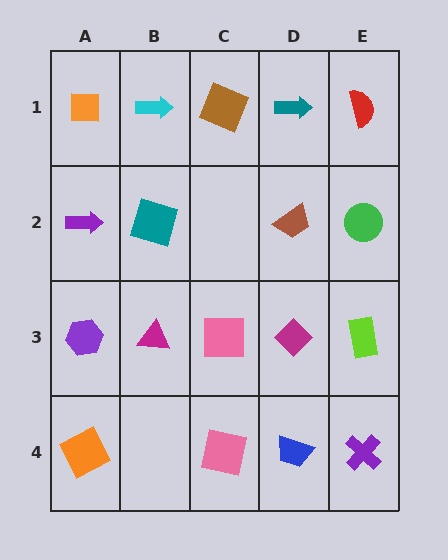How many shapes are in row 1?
5 shapes.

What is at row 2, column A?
A purple arrow.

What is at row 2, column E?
A green circle.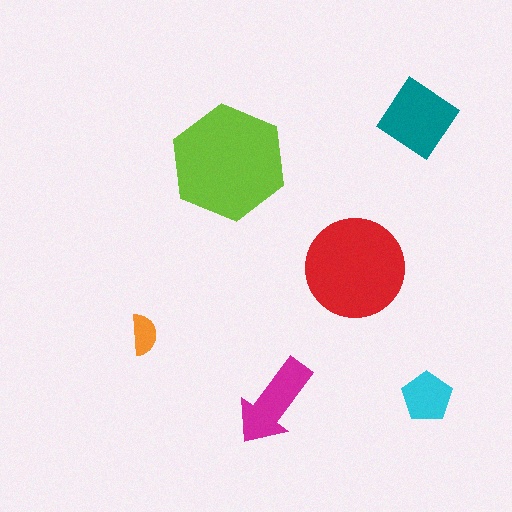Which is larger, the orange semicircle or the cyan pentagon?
The cyan pentagon.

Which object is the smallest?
The orange semicircle.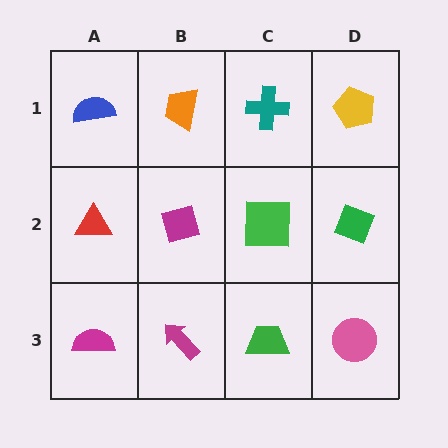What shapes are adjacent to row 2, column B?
An orange trapezoid (row 1, column B), a magenta arrow (row 3, column B), a red triangle (row 2, column A), a green square (row 2, column C).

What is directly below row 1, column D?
A green diamond.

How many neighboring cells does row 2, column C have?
4.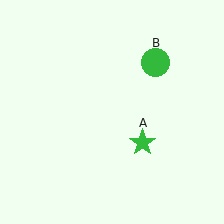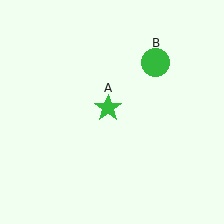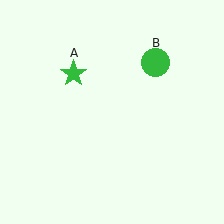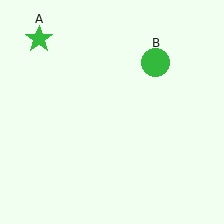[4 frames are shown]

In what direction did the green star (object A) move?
The green star (object A) moved up and to the left.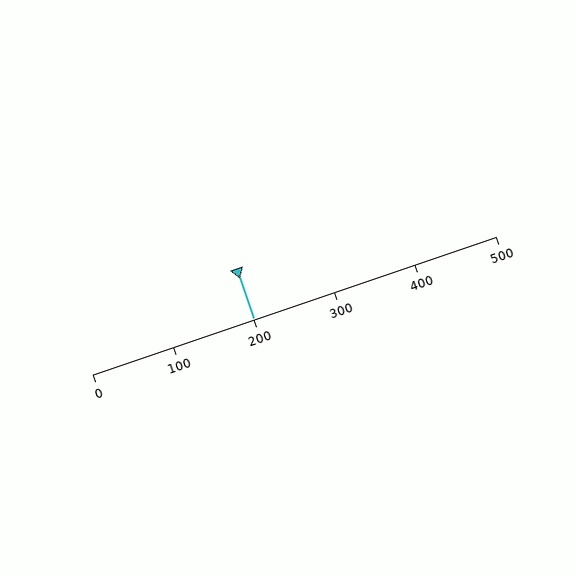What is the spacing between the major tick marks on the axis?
The major ticks are spaced 100 apart.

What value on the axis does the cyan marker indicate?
The marker indicates approximately 200.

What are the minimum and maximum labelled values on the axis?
The axis runs from 0 to 500.